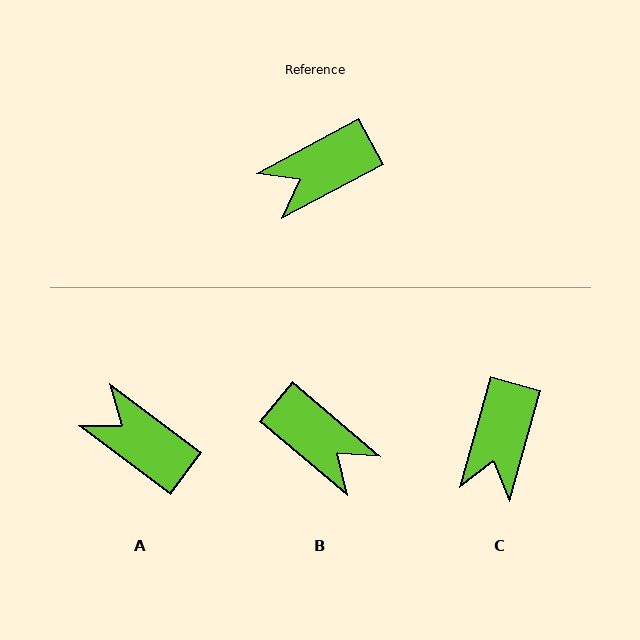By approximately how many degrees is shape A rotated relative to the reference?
Approximately 65 degrees clockwise.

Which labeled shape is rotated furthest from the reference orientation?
B, about 112 degrees away.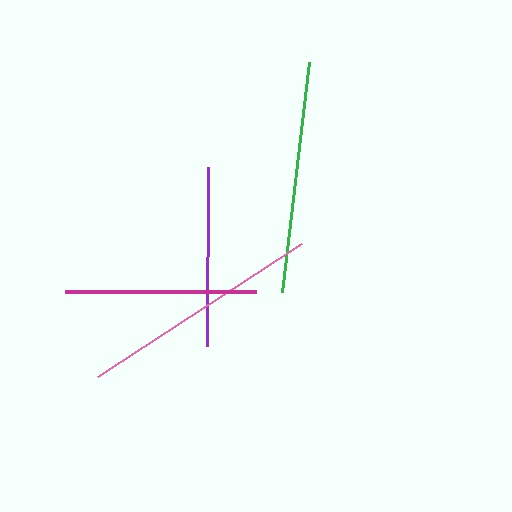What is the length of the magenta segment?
The magenta segment is approximately 192 pixels long.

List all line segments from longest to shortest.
From longest to shortest: pink, green, magenta, purple.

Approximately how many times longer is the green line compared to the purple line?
The green line is approximately 1.3 times the length of the purple line.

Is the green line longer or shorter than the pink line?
The pink line is longer than the green line.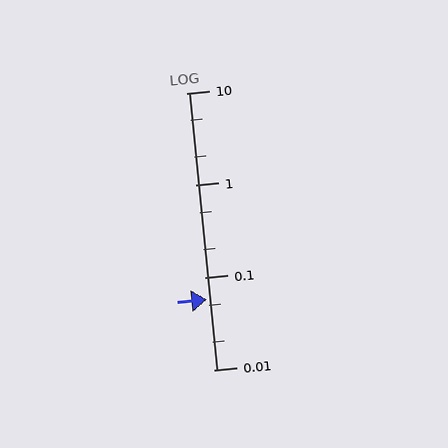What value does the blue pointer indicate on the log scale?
The pointer indicates approximately 0.058.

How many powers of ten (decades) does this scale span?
The scale spans 3 decades, from 0.01 to 10.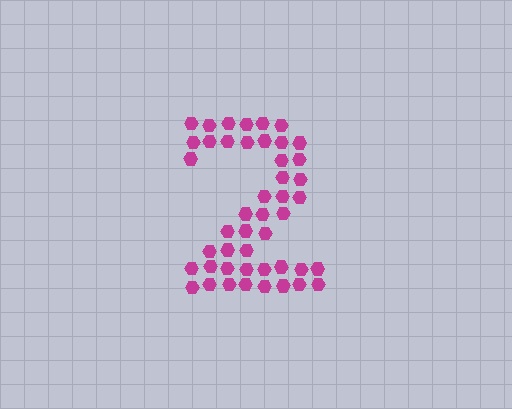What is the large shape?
The large shape is the digit 2.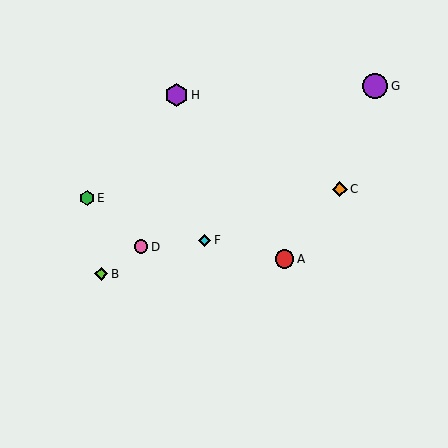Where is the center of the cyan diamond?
The center of the cyan diamond is at (204, 240).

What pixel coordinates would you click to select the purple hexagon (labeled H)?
Click at (177, 95) to select the purple hexagon H.